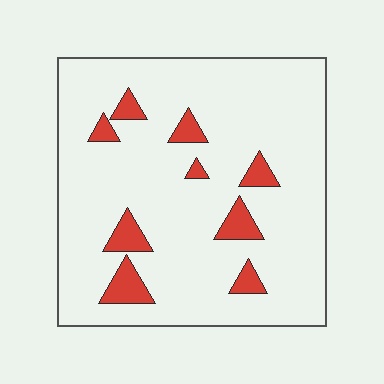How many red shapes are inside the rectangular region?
9.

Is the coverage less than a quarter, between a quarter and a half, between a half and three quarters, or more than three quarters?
Less than a quarter.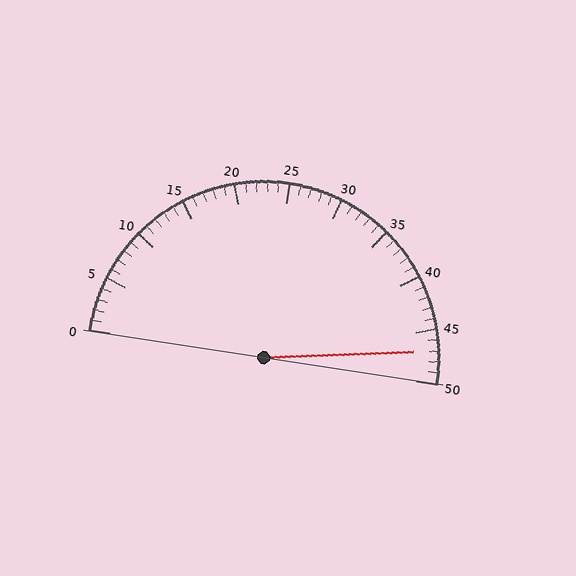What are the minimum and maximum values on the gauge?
The gauge ranges from 0 to 50.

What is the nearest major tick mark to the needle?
The nearest major tick mark is 45.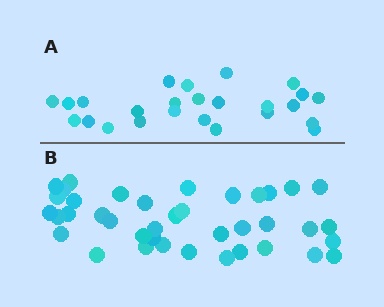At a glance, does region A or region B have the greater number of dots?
Region B (the bottom region) has more dots.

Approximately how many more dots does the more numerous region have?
Region B has approximately 15 more dots than region A.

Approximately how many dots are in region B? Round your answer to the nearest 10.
About 40 dots. (The exact count is 39, which rounds to 40.)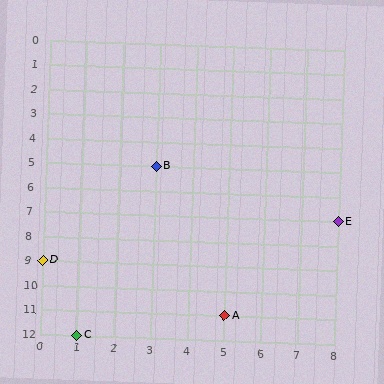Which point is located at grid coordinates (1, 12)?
Point C is at (1, 12).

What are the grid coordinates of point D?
Point D is at grid coordinates (0, 9).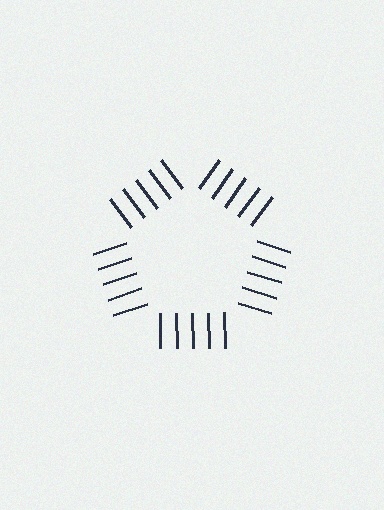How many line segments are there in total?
25 — 5 along each of the 5 edges.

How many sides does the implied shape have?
5 sides — the line-ends trace a pentagon.